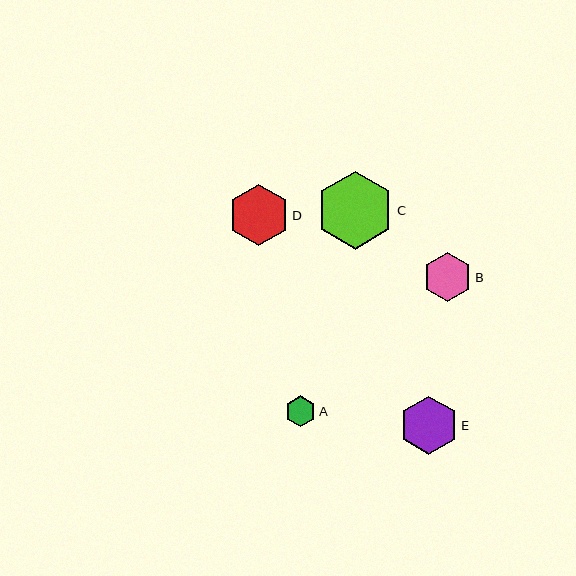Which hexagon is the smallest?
Hexagon A is the smallest with a size of approximately 31 pixels.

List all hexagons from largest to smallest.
From largest to smallest: C, D, E, B, A.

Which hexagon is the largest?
Hexagon C is the largest with a size of approximately 78 pixels.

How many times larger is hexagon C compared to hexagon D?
Hexagon C is approximately 1.3 times the size of hexagon D.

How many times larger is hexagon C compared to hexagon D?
Hexagon C is approximately 1.3 times the size of hexagon D.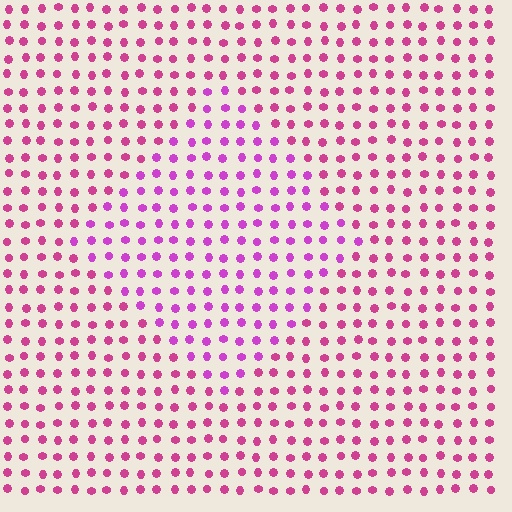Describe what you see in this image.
The image is filled with small magenta elements in a uniform arrangement. A diamond-shaped region is visible where the elements are tinted to a slightly different hue, forming a subtle color boundary.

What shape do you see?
I see a diamond.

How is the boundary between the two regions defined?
The boundary is defined purely by a slight shift in hue (about 27 degrees). Spacing, size, and orientation are identical on both sides.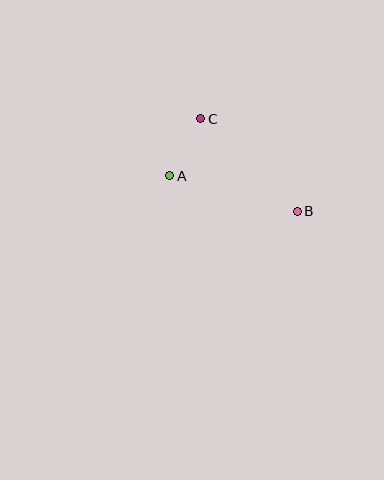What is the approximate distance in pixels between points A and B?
The distance between A and B is approximately 132 pixels.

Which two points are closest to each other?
Points A and C are closest to each other.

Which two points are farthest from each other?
Points B and C are farthest from each other.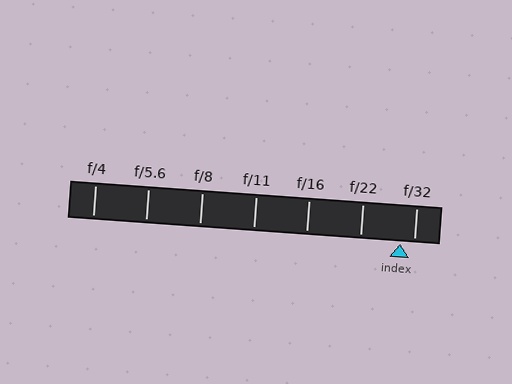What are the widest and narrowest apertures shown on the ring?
The widest aperture shown is f/4 and the narrowest is f/32.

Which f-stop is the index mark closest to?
The index mark is closest to f/32.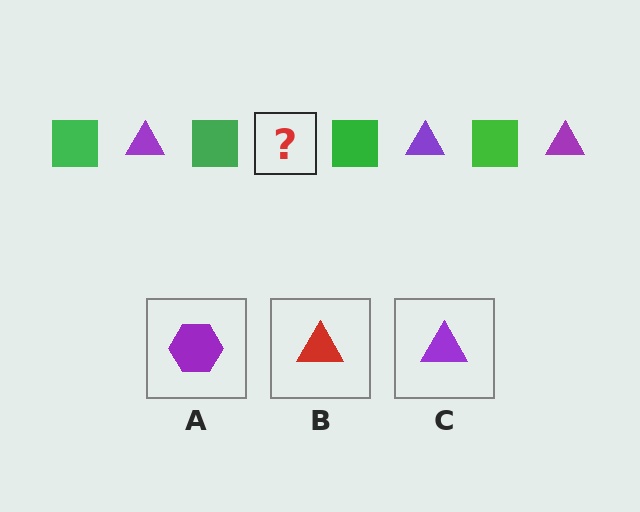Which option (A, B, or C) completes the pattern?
C.